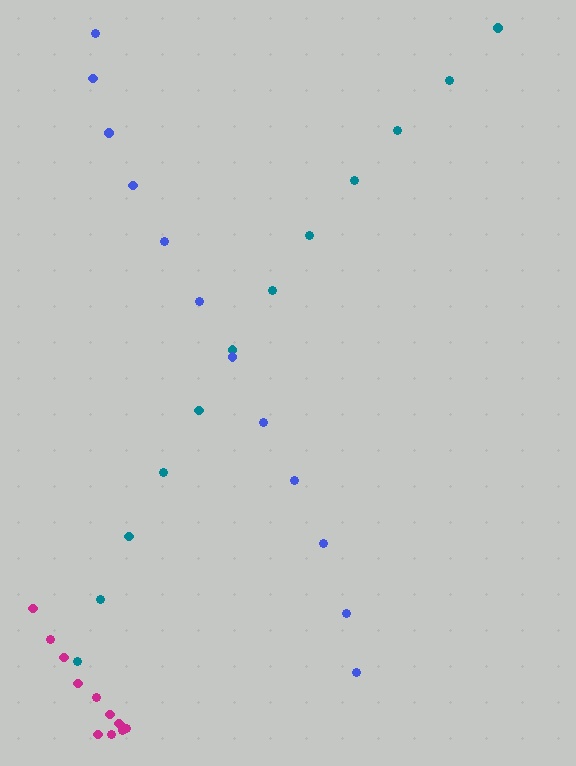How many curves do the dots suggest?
There are 3 distinct paths.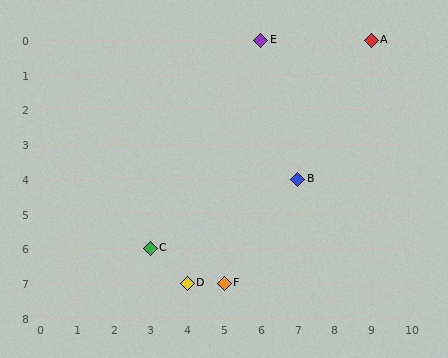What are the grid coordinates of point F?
Point F is at grid coordinates (5, 7).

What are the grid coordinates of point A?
Point A is at grid coordinates (9, 0).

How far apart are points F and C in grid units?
Points F and C are 2 columns and 1 row apart (about 2.2 grid units diagonally).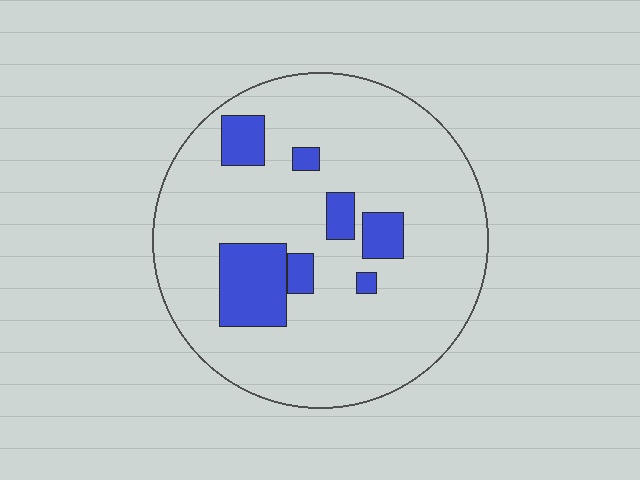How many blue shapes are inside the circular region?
7.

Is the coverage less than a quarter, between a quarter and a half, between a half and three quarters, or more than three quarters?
Less than a quarter.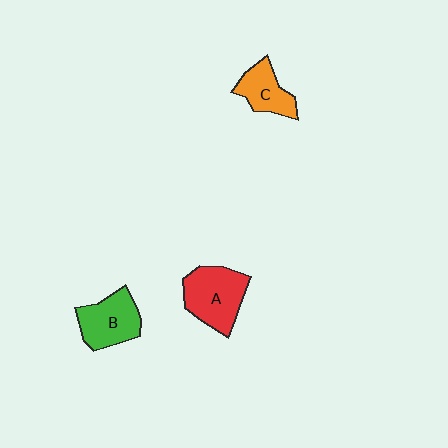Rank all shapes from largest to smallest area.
From largest to smallest: A (red), B (green), C (orange).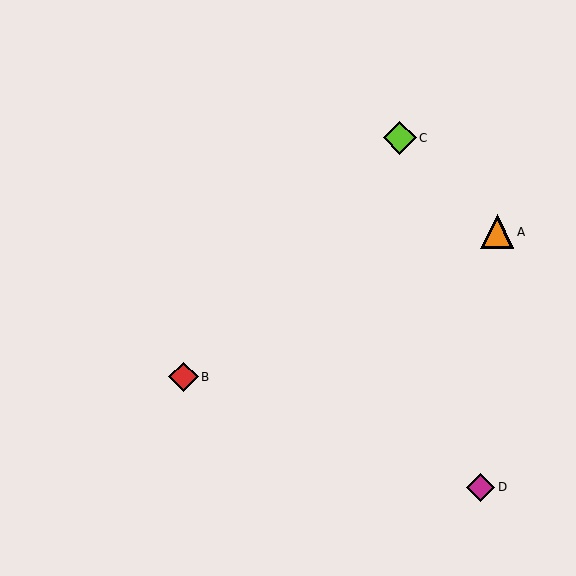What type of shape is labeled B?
Shape B is a red diamond.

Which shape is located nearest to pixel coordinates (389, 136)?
The lime diamond (labeled C) at (400, 138) is nearest to that location.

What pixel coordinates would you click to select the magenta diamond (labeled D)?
Click at (481, 487) to select the magenta diamond D.